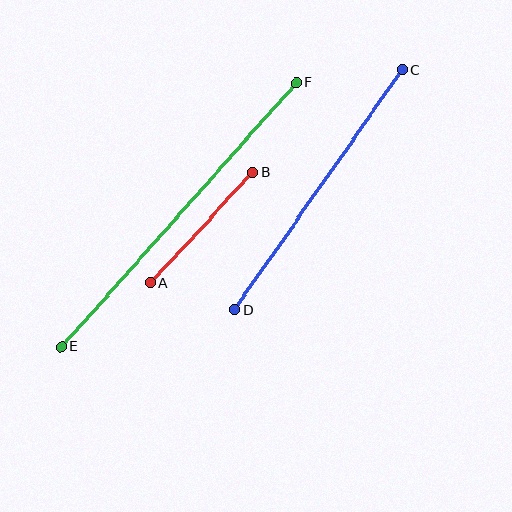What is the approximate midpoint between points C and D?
The midpoint is at approximately (318, 190) pixels.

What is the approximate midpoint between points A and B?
The midpoint is at approximately (202, 228) pixels.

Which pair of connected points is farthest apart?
Points E and F are farthest apart.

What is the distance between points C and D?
The distance is approximately 293 pixels.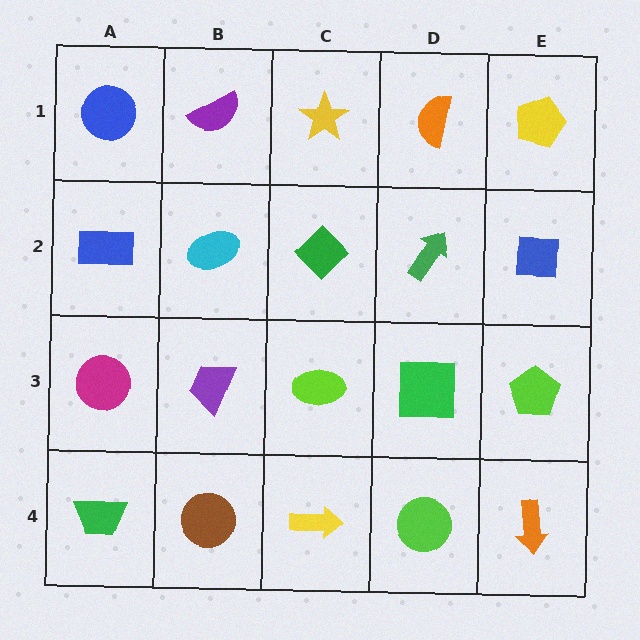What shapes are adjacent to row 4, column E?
A lime pentagon (row 3, column E), a lime circle (row 4, column D).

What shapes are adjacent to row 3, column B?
A cyan ellipse (row 2, column B), a brown circle (row 4, column B), a magenta circle (row 3, column A), a lime ellipse (row 3, column C).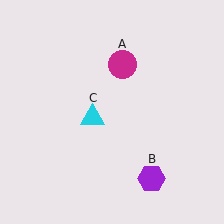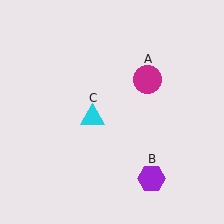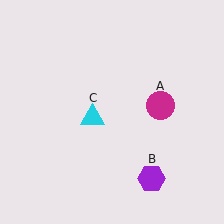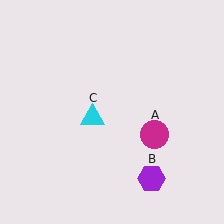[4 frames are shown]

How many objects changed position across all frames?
1 object changed position: magenta circle (object A).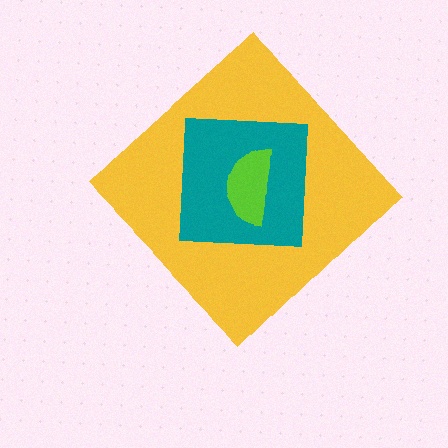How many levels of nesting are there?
3.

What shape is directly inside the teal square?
The lime semicircle.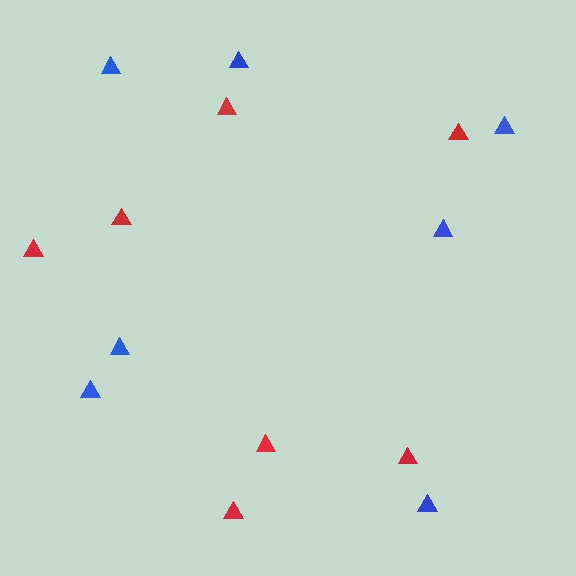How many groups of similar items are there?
There are 2 groups: one group of blue triangles (7) and one group of red triangles (7).